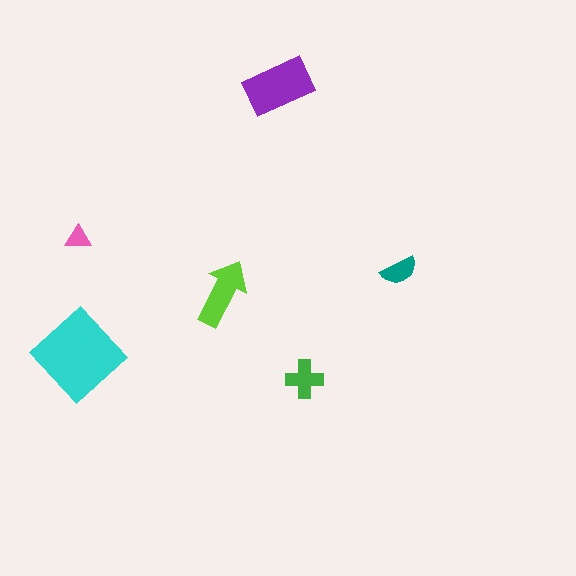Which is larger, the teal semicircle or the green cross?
The green cross.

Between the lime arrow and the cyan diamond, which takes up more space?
The cyan diamond.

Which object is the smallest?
The pink triangle.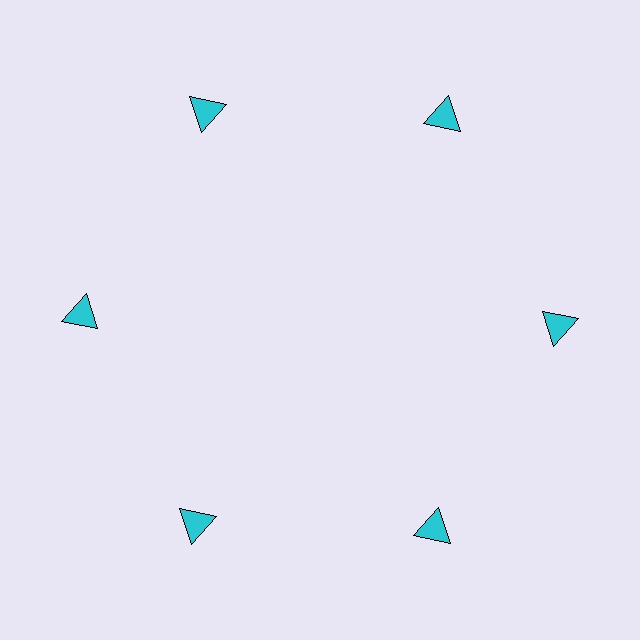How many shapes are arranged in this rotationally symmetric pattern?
There are 6 shapes, arranged in 6 groups of 1.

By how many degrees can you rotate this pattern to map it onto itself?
The pattern maps onto itself every 60 degrees of rotation.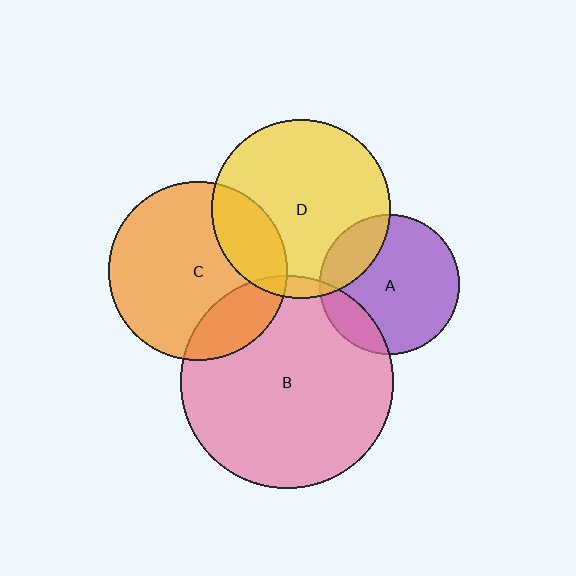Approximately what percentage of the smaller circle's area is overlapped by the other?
Approximately 20%.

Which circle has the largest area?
Circle B (pink).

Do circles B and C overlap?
Yes.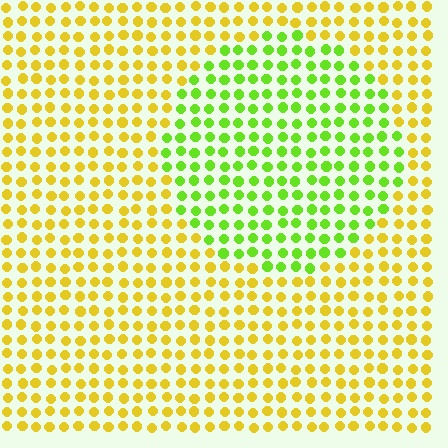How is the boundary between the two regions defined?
The boundary is defined purely by a slight shift in hue (about 47 degrees). Spacing, size, and orientation are identical on both sides.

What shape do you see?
I see a circle.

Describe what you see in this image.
The image is filled with small yellow elements in a uniform arrangement. A circle-shaped region is visible where the elements are tinted to a slightly different hue, forming a subtle color boundary.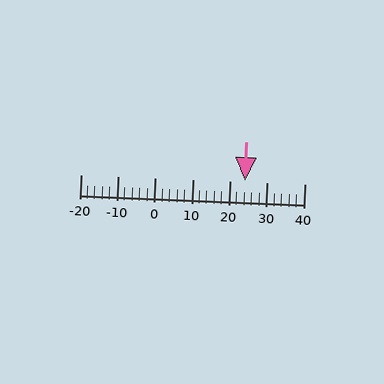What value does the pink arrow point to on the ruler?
The pink arrow points to approximately 24.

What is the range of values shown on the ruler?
The ruler shows values from -20 to 40.